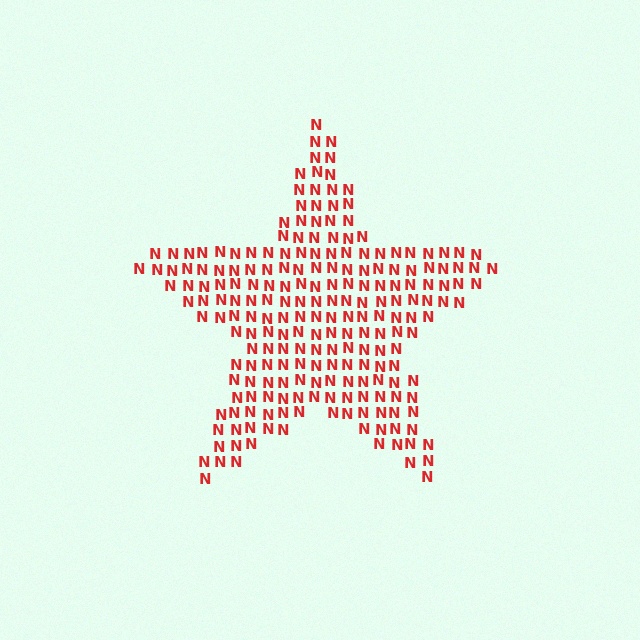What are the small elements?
The small elements are letter N's.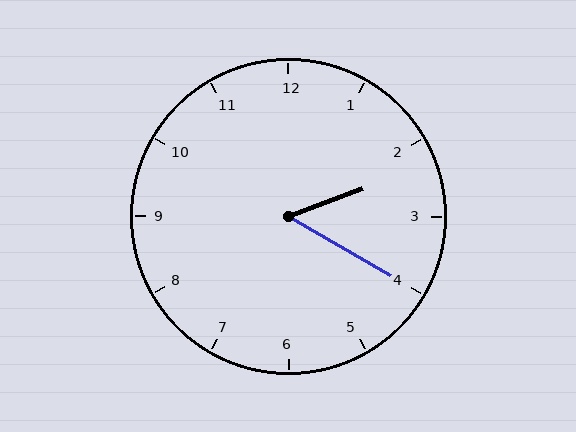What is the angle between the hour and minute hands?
Approximately 50 degrees.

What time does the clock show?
2:20.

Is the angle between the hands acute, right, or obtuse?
It is acute.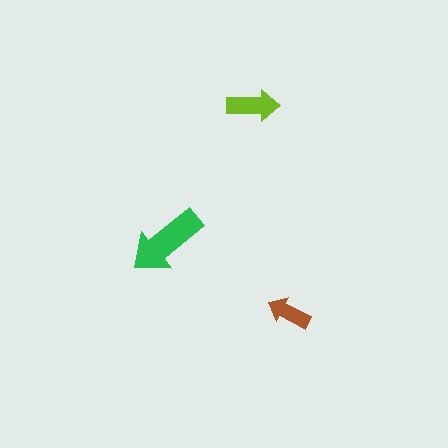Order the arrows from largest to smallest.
the green one, the lime one, the brown one.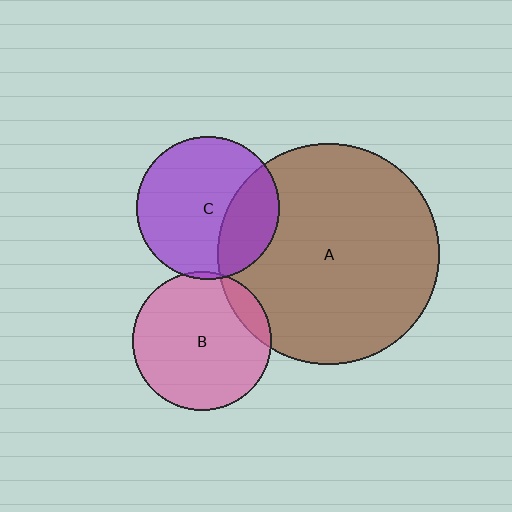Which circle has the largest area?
Circle A (brown).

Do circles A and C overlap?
Yes.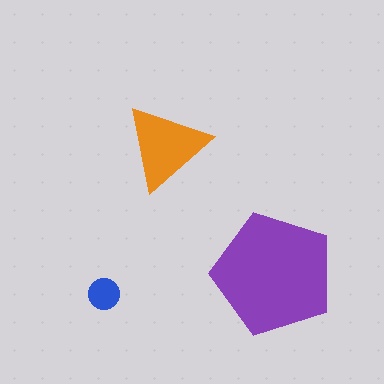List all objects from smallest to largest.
The blue circle, the orange triangle, the purple pentagon.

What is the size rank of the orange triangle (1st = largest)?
2nd.